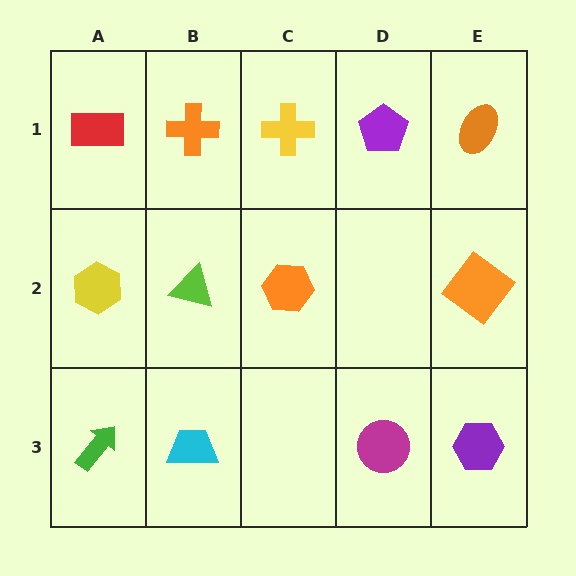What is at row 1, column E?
An orange ellipse.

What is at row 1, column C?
A yellow cross.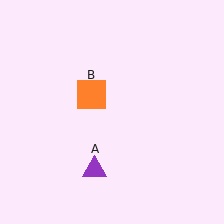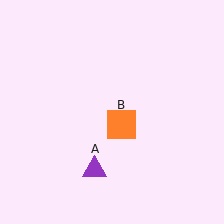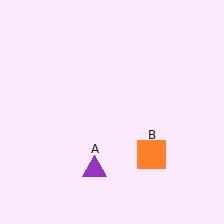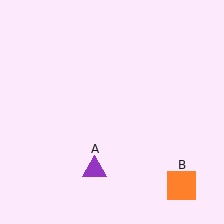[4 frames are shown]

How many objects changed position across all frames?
1 object changed position: orange square (object B).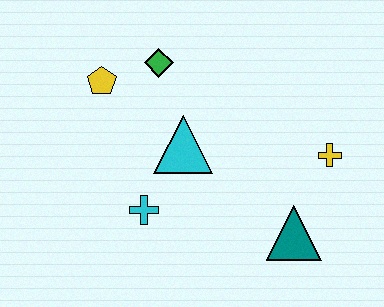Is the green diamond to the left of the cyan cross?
No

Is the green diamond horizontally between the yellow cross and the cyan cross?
Yes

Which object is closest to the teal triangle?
The yellow cross is closest to the teal triangle.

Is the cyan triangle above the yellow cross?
Yes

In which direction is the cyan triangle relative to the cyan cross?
The cyan triangle is above the cyan cross.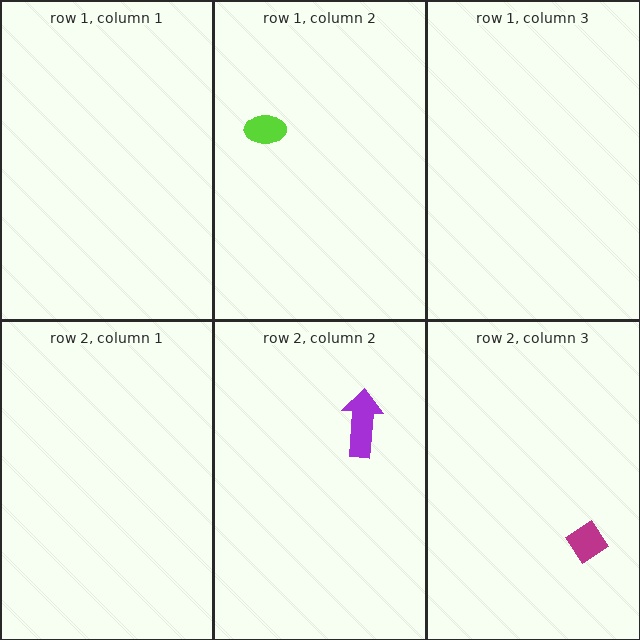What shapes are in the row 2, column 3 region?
The magenta diamond.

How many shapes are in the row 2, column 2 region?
1.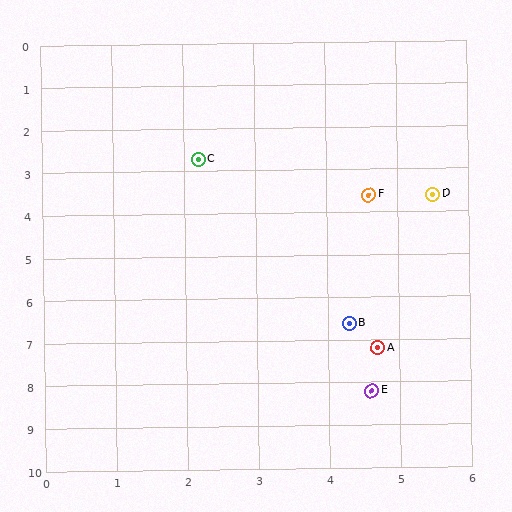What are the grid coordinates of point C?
Point C is at approximately (2.2, 2.7).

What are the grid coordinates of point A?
Point A is at approximately (4.7, 7.2).